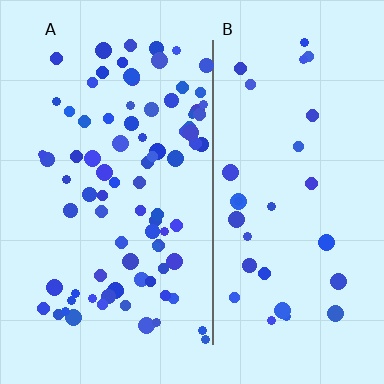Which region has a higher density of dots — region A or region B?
A (the left).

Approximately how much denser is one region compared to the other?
Approximately 2.8× — region A over region B.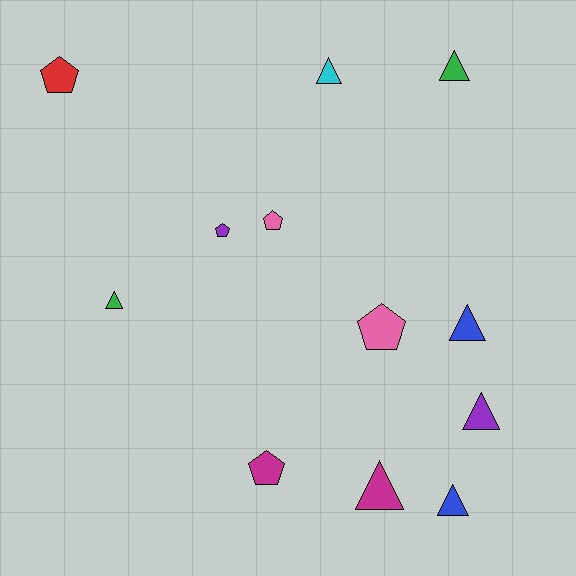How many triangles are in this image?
There are 7 triangles.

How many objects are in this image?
There are 12 objects.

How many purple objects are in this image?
There are 2 purple objects.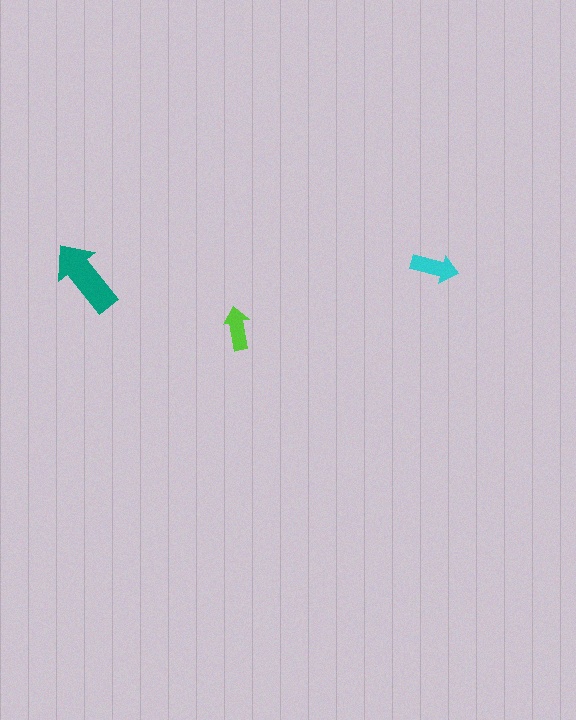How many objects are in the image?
There are 3 objects in the image.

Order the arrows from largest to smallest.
the teal one, the cyan one, the lime one.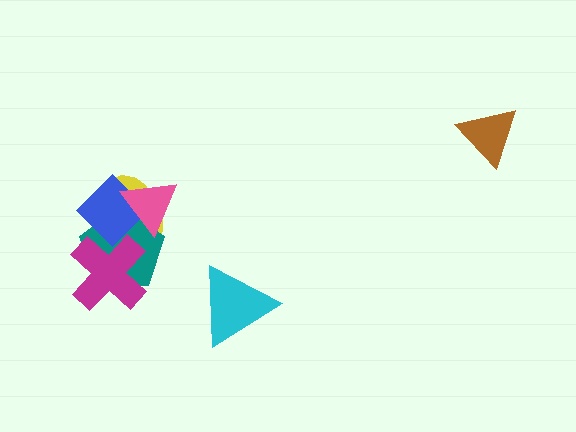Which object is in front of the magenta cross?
The blue diamond is in front of the magenta cross.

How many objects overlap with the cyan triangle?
0 objects overlap with the cyan triangle.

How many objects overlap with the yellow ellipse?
4 objects overlap with the yellow ellipse.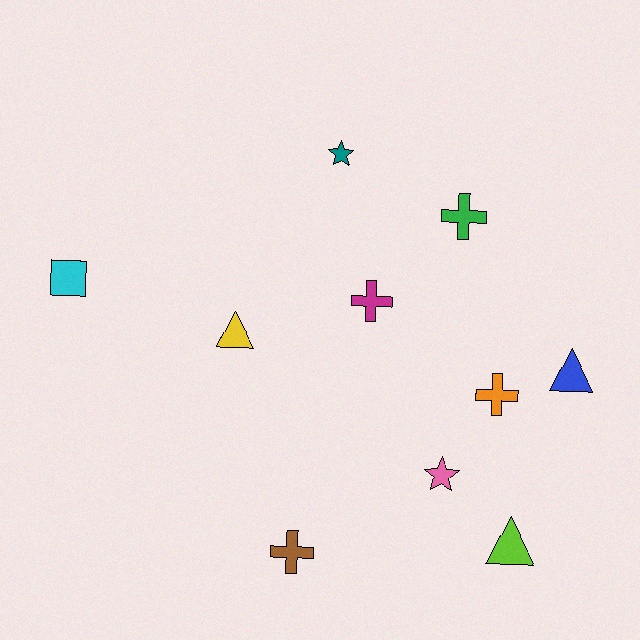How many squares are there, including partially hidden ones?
There is 1 square.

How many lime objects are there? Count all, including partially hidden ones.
There is 1 lime object.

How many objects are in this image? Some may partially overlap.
There are 10 objects.